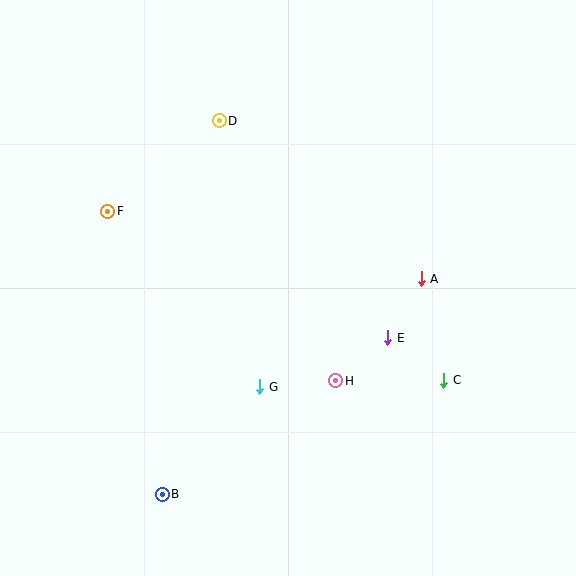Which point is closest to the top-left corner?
Point F is closest to the top-left corner.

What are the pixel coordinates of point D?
Point D is at (219, 121).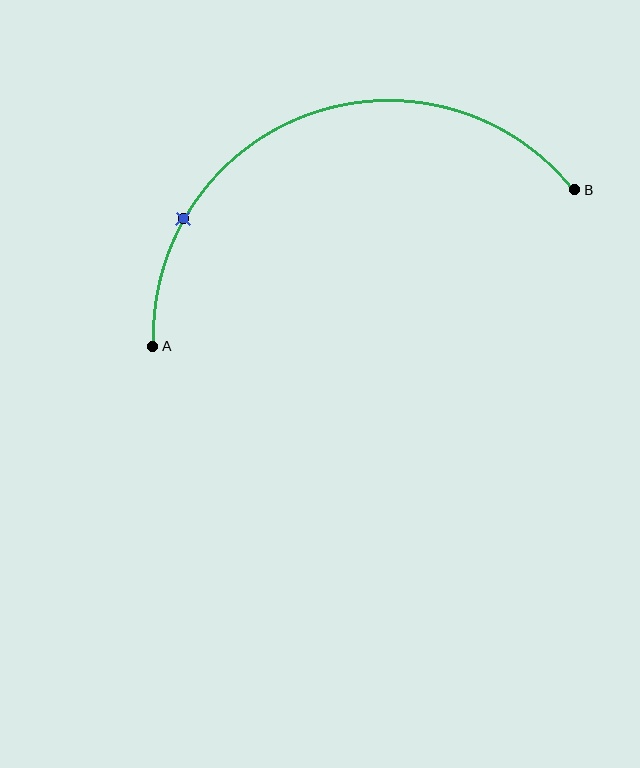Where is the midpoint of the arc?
The arc midpoint is the point on the curve farthest from the straight line joining A and B. It sits above that line.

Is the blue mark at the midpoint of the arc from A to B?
No. The blue mark lies on the arc but is closer to endpoint A. The arc midpoint would be at the point on the curve equidistant along the arc from both A and B.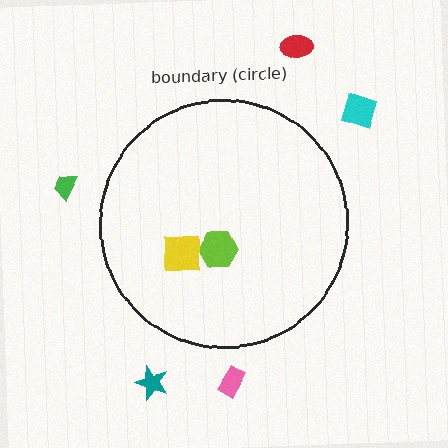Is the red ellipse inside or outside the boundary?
Outside.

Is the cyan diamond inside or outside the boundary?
Outside.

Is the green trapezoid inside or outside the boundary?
Outside.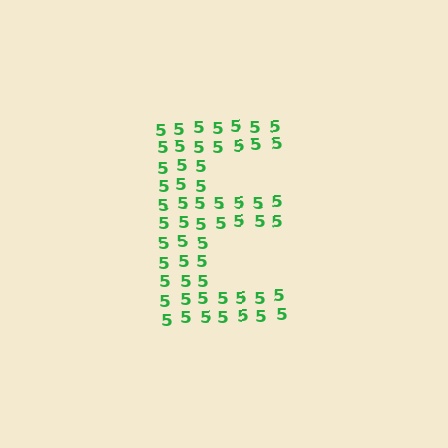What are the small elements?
The small elements are digit 5's.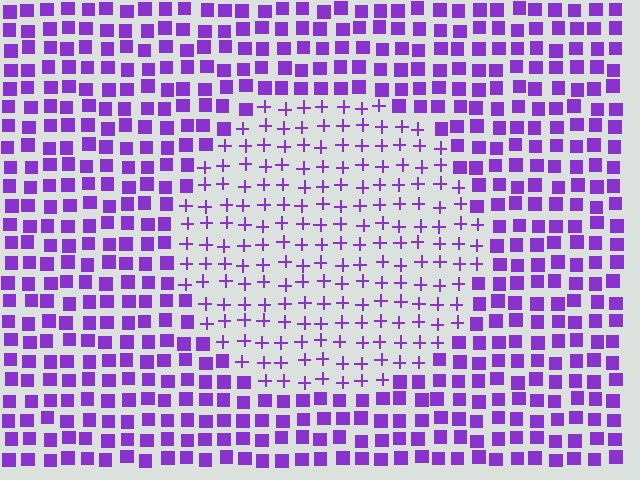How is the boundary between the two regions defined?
The boundary is defined by a change in element shape: plus signs inside vs. squares outside. All elements share the same color and spacing.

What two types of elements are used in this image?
The image uses plus signs inside the circle region and squares outside it.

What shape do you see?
I see a circle.